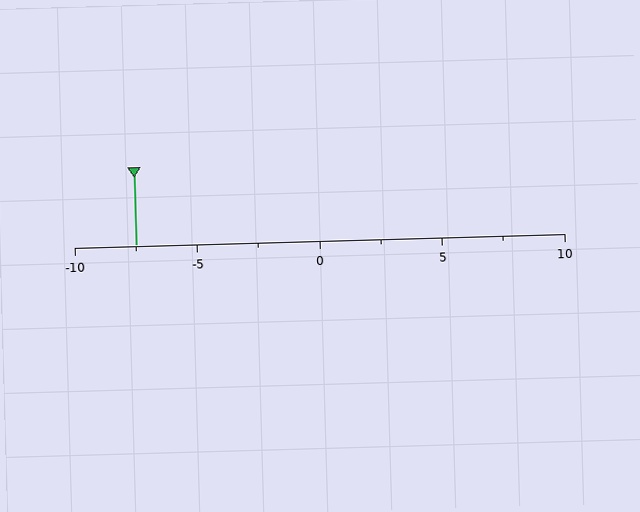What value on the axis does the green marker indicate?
The marker indicates approximately -7.5.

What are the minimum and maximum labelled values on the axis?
The axis runs from -10 to 10.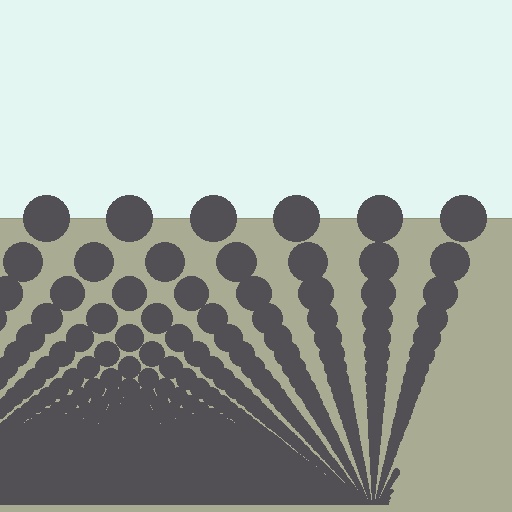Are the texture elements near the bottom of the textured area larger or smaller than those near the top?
Smaller. The gradient is inverted — elements near the bottom are smaller and denser.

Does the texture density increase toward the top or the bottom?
Density increases toward the bottom.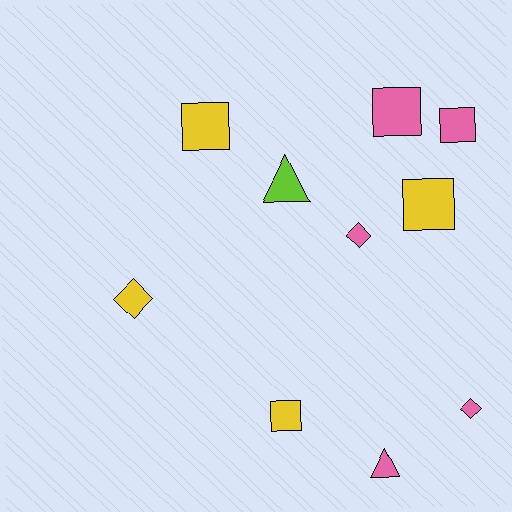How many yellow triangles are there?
There are no yellow triangles.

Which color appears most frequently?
Pink, with 5 objects.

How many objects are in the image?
There are 10 objects.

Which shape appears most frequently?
Square, with 5 objects.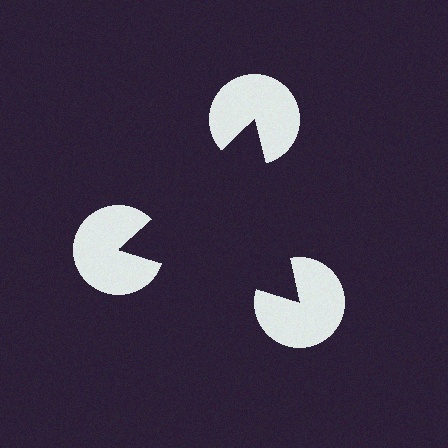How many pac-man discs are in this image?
There are 3 — one at each vertex of the illusory triangle.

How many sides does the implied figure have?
3 sides.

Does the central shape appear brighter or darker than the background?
It typically appears slightly darker than the background, even though no actual brightness change is drawn.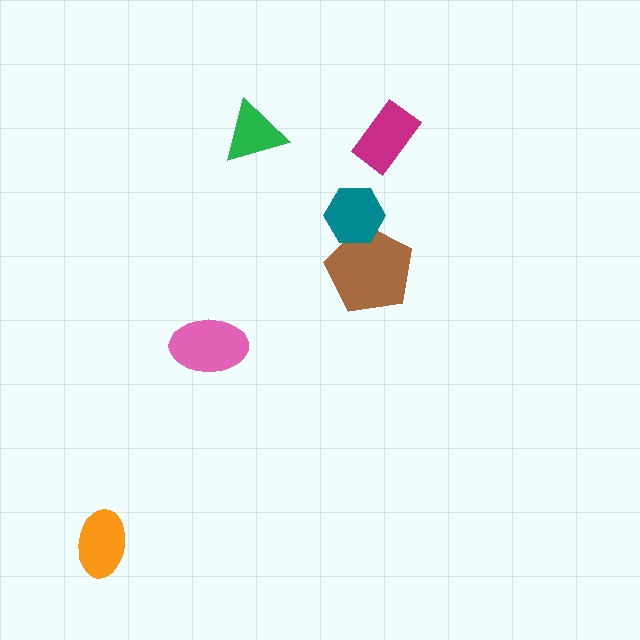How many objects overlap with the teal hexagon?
1 object overlaps with the teal hexagon.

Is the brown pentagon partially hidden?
Yes, it is partially covered by another shape.